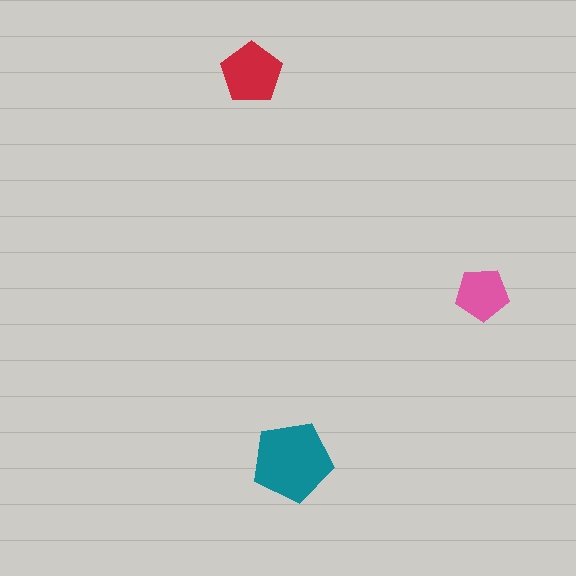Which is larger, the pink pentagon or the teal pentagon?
The teal one.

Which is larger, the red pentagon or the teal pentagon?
The teal one.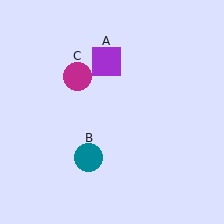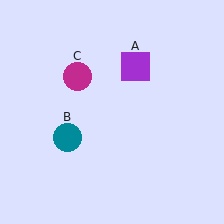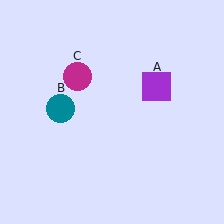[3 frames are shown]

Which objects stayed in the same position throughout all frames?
Magenta circle (object C) remained stationary.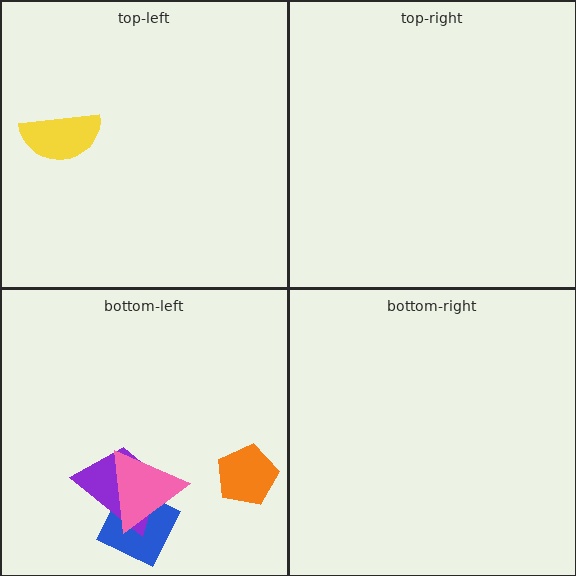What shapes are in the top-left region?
The yellow semicircle.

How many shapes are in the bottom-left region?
4.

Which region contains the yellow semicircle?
The top-left region.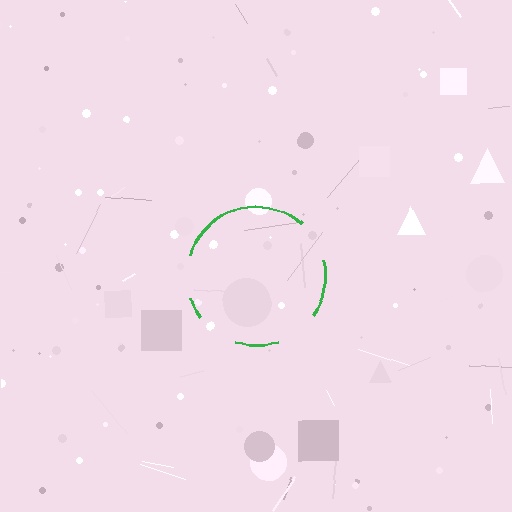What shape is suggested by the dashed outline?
The dashed outline suggests a circle.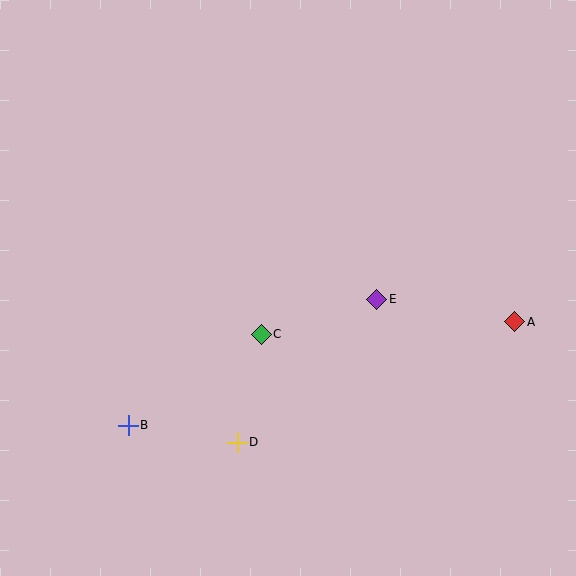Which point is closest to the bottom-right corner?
Point A is closest to the bottom-right corner.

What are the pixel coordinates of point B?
Point B is at (128, 425).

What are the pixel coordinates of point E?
Point E is at (377, 299).